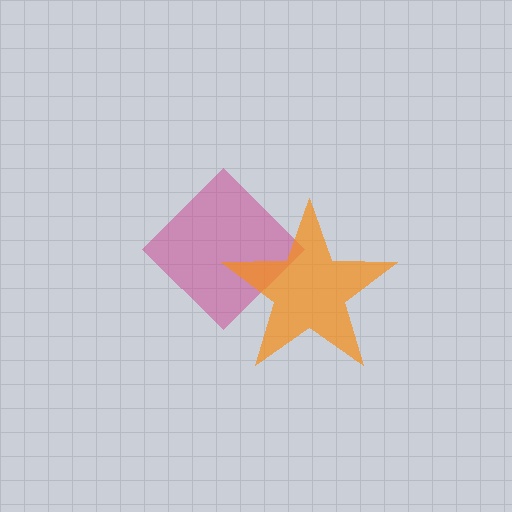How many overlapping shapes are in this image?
There are 2 overlapping shapes in the image.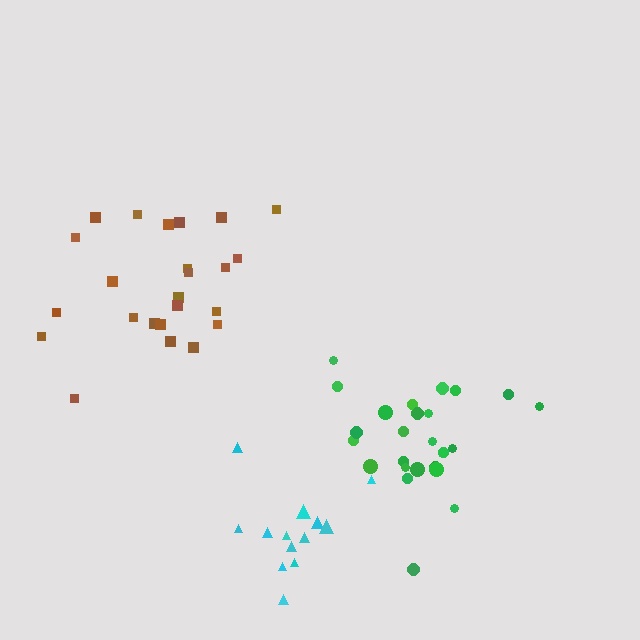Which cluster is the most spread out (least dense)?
Brown.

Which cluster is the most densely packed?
Green.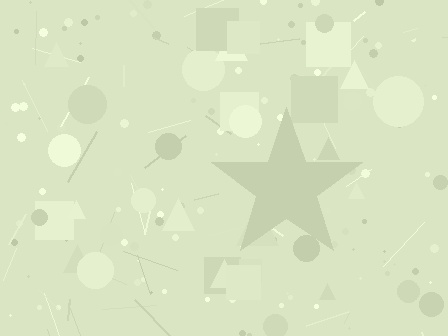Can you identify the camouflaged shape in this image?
The camouflaged shape is a star.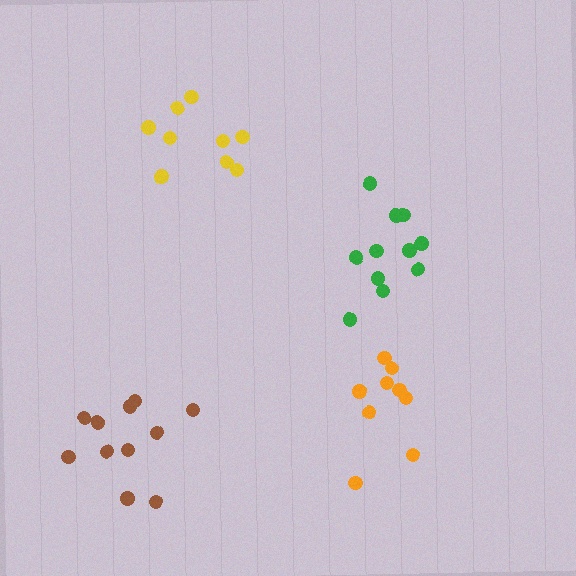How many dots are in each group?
Group 1: 9 dots, Group 2: 11 dots, Group 3: 11 dots, Group 4: 9 dots (40 total).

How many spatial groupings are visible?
There are 4 spatial groupings.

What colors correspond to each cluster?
The clusters are colored: orange, green, brown, yellow.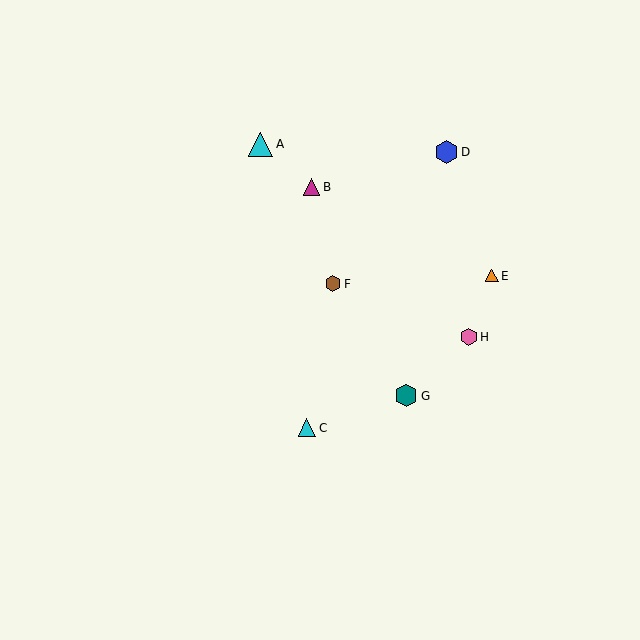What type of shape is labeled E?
Shape E is an orange triangle.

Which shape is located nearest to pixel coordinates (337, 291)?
The brown hexagon (labeled F) at (333, 284) is nearest to that location.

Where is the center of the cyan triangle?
The center of the cyan triangle is at (261, 144).